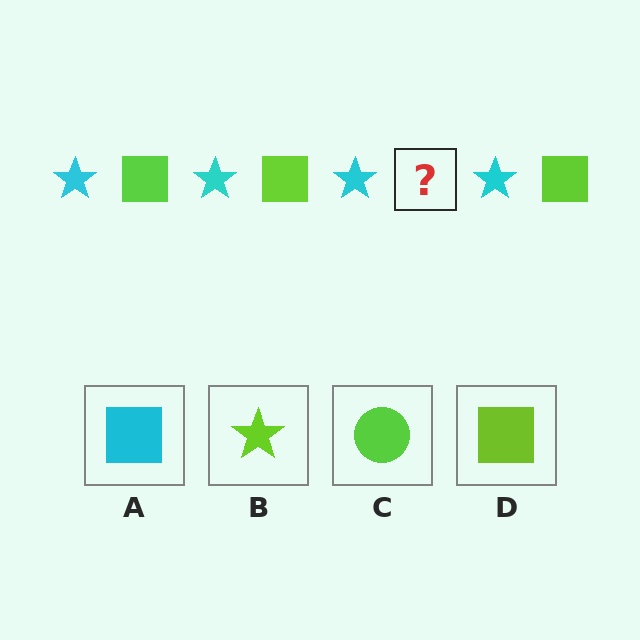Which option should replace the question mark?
Option D.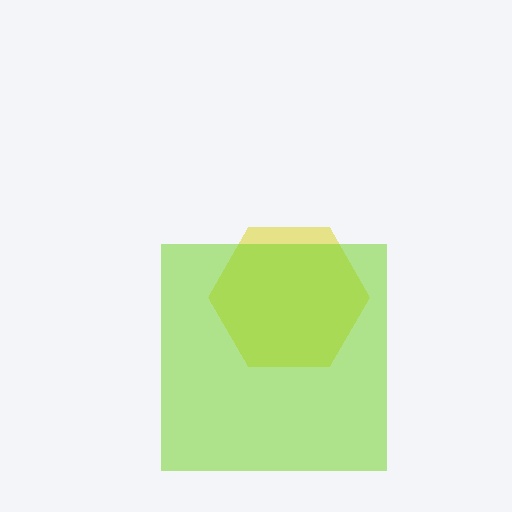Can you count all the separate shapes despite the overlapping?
Yes, there are 2 separate shapes.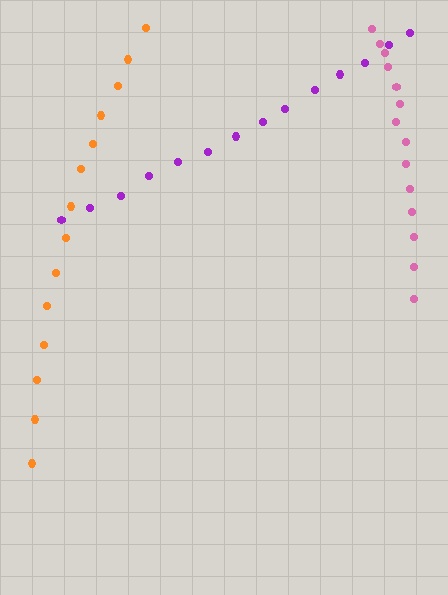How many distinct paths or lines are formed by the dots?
There are 3 distinct paths.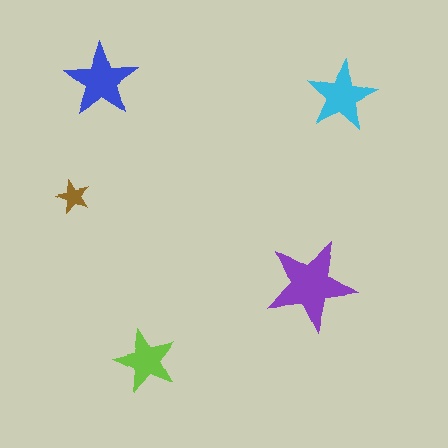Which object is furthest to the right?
The cyan star is rightmost.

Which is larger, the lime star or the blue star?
The blue one.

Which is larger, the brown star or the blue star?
The blue one.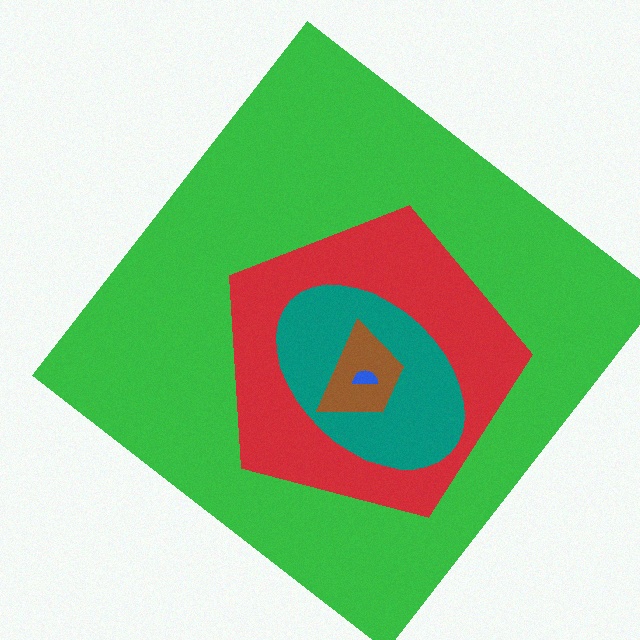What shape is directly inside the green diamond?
The red pentagon.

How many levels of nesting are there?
5.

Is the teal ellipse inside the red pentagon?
Yes.